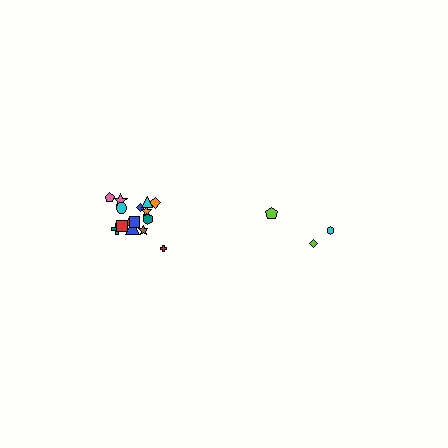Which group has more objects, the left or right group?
The left group.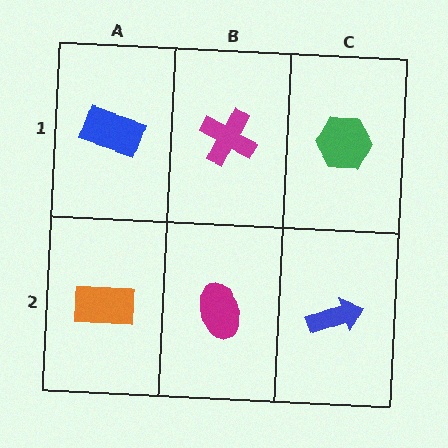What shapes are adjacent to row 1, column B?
A magenta ellipse (row 2, column B), a blue rectangle (row 1, column A), a green hexagon (row 1, column C).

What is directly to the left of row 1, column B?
A blue rectangle.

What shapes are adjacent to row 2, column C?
A green hexagon (row 1, column C), a magenta ellipse (row 2, column B).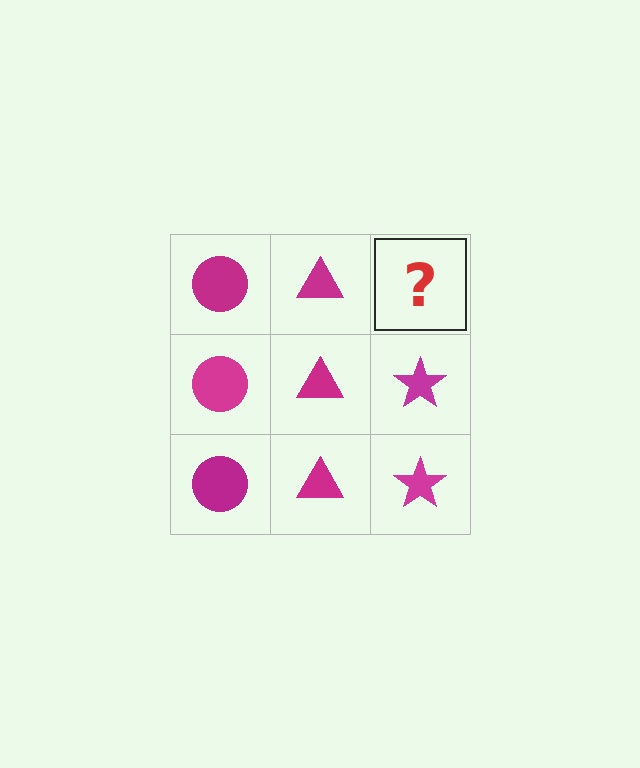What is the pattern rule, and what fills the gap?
The rule is that each column has a consistent shape. The gap should be filled with a magenta star.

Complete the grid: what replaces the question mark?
The question mark should be replaced with a magenta star.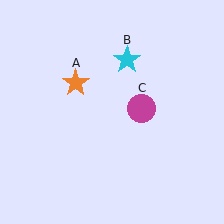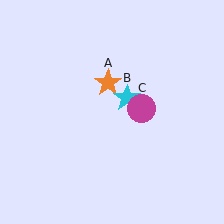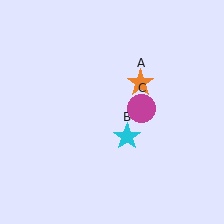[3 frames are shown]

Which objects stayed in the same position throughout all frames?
Magenta circle (object C) remained stationary.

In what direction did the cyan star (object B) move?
The cyan star (object B) moved down.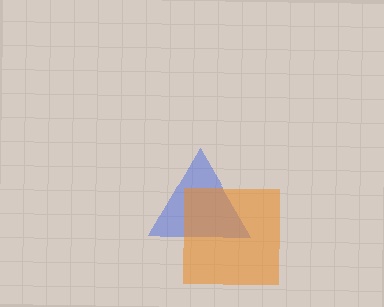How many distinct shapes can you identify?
There are 2 distinct shapes: a blue triangle, an orange square.